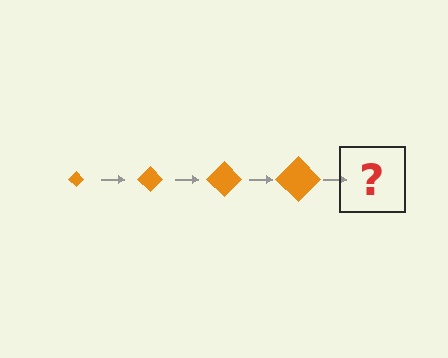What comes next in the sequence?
The next element should be an orange diamond, larger than the previous one.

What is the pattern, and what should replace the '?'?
The pattern is that the diamond gets progressively larger each step. The '?' should be an orange diamond, larger than the previous one.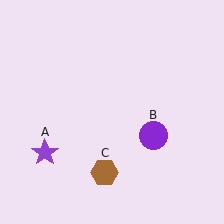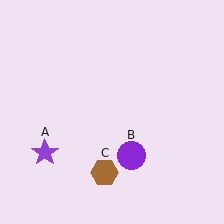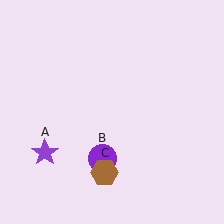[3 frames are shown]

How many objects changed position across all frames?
1 object changed position: purple circle (object B).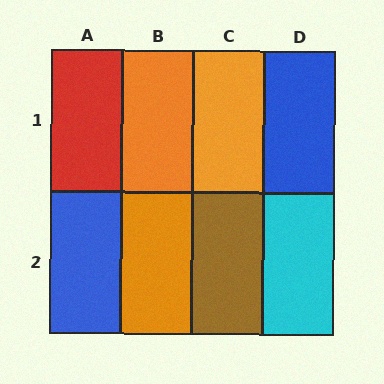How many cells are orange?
3 cells are orange.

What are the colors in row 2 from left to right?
Blue, orange, brown, cyan.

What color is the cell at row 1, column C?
Orange.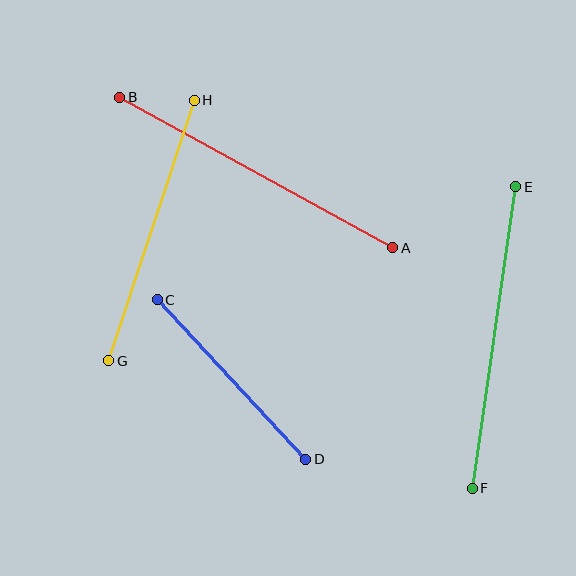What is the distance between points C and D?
The distance is approximately 218 pixels.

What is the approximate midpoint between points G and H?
The midpoint is at approximately (152, 230) pixels.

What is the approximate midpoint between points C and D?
The midpoint is at approximately (231, 379) pixels.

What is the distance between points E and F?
The distance is approximately 305 pixels.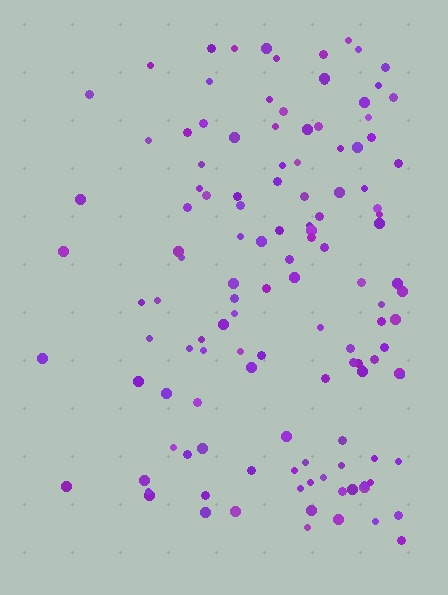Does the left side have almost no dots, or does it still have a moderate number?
Still a moderate number, just noticeably fewer than the right.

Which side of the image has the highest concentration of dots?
The right.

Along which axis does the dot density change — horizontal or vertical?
Horizontal.